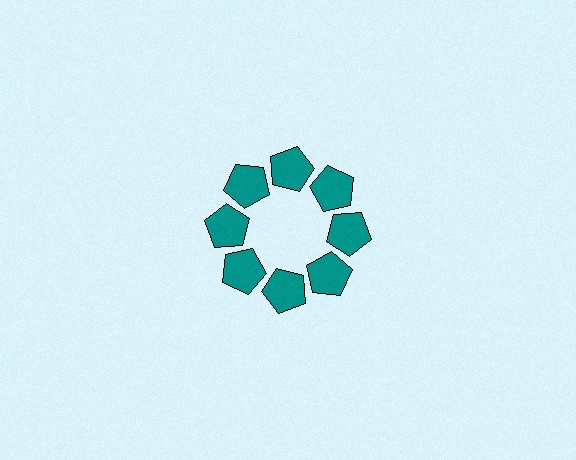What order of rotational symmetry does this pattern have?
This pattern has 8-fold rotational symmetry.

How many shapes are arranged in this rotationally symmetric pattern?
There are 8 shapes, arranged in 8 groups of 1.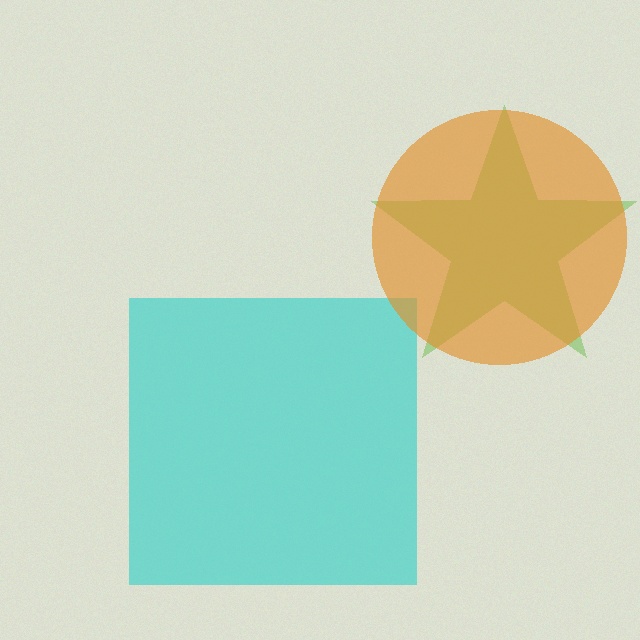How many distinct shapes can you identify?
There are 3 distinct shapes: a lime star, a cyan square, an orange circle.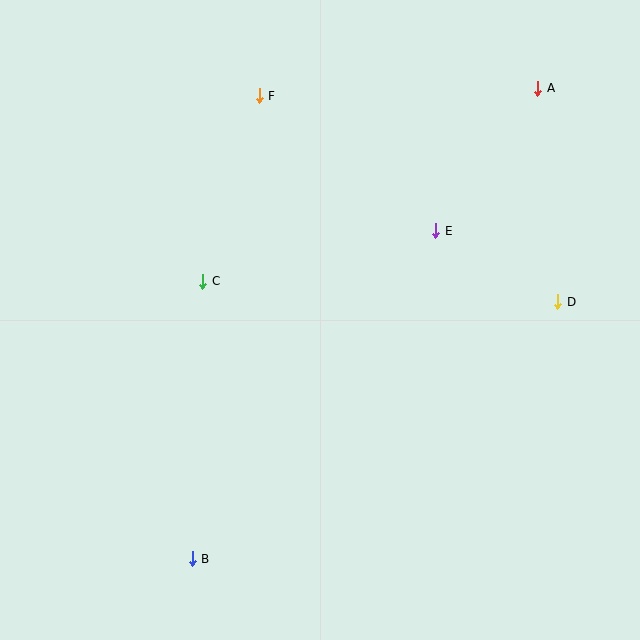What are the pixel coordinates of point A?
Point A is at (538, 88).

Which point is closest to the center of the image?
Point C at (203, 281) is closest to the center.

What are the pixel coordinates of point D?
Point D is at (558, 302).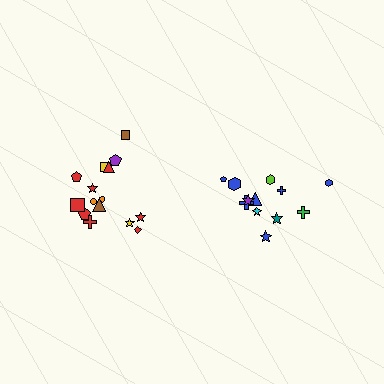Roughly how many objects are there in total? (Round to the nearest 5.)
Roughly 25 objects in total.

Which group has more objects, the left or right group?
The left group.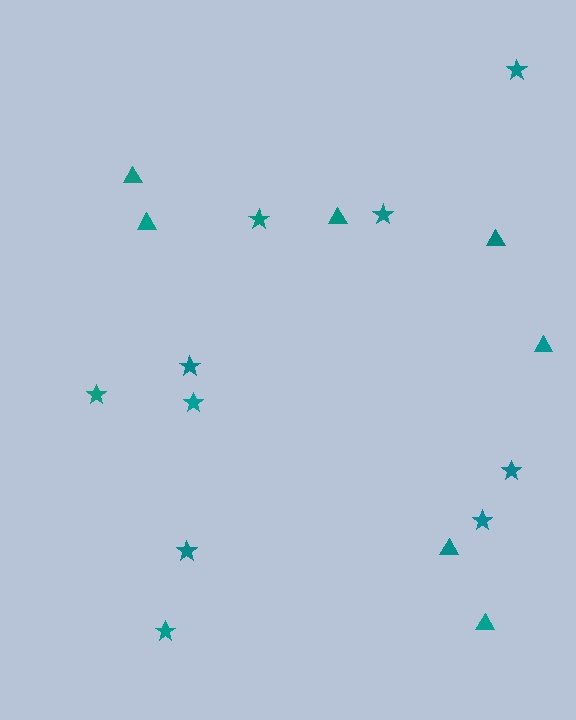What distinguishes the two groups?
There are 2 groups: one group of triangles (7) and one group of stars (10).